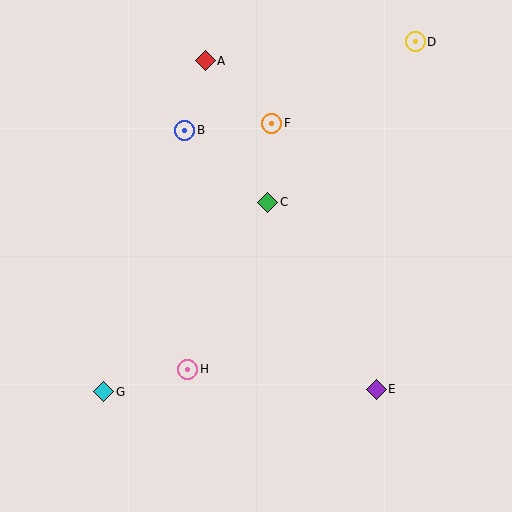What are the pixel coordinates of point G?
Point G is at (104, 392).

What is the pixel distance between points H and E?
The distance between H and E is 190 pixels.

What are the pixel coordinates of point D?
Point D is at (415, 42).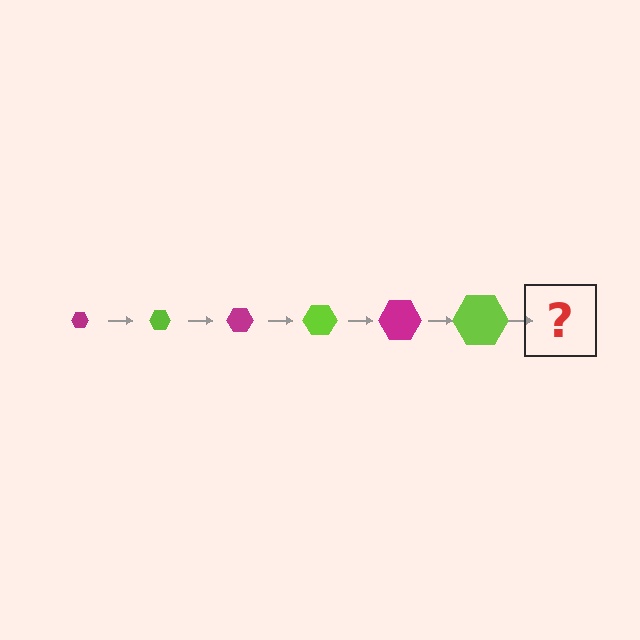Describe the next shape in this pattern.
It should be a magenta hexagon, larger than the previous one.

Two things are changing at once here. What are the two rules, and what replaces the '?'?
The two rules are that the hexagon grows larger each step and the color cycles through magenta and lime. The '?' should be a magenta hexagon, larger than the previous one.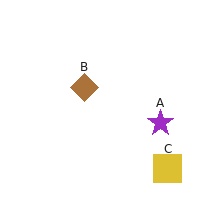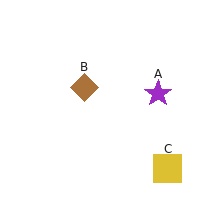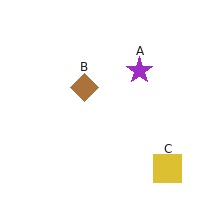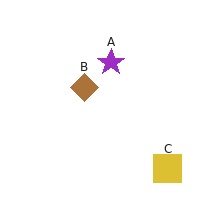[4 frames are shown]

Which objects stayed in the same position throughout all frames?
Brown diamond (object B) and yellow square (object C) remained stationary.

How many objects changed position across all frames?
1 object changed position: purple star (object A).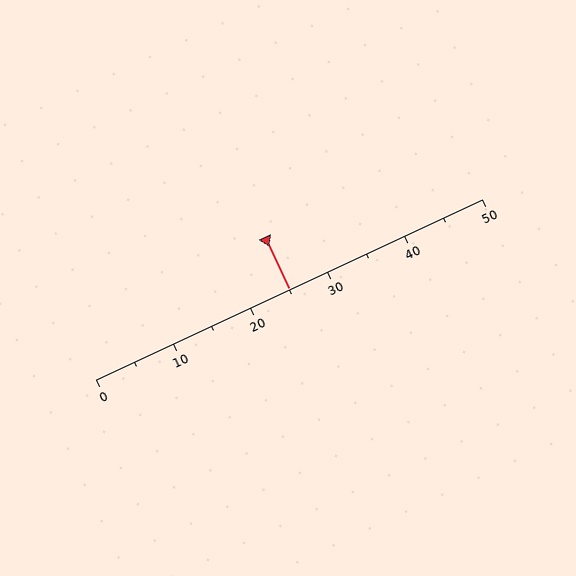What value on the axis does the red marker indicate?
The marker indicates approximately 25.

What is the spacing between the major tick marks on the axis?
The major ticks are spaced 10 apart.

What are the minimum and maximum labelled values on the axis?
The axis runs from 0 to 50.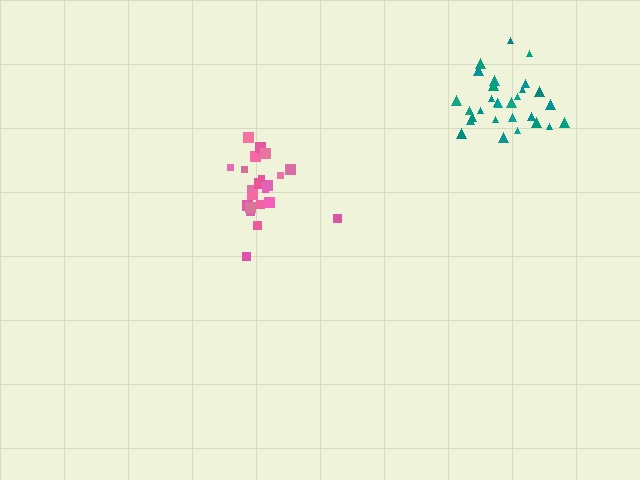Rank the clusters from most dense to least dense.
teal, pink.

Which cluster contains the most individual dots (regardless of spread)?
Teal (30).